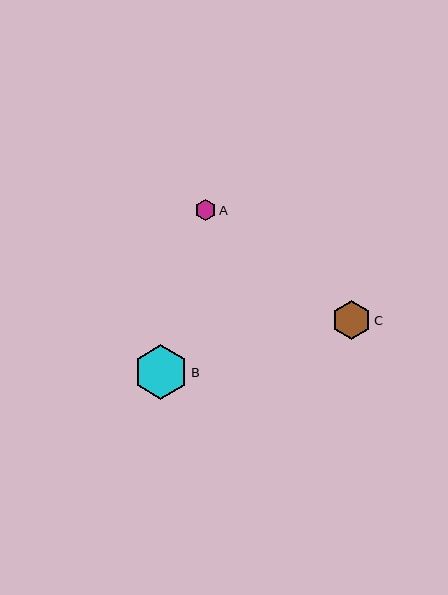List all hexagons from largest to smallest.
From largest to smallest: B, C, A.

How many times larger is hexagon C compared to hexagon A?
Hexagon C is approximately 1.8 times the size of hexagon A.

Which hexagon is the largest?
Hexagon B is the largest with a size of approximately 55 pixels.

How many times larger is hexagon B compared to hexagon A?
Hexagon B is approximately 2.6 times the size of hexagon A.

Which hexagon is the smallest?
Hexagon A is the smallest with a size of approximately 21 pixels.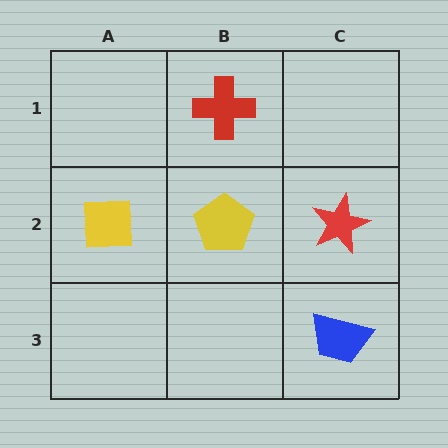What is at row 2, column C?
A red star.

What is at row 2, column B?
A yellow pentagon.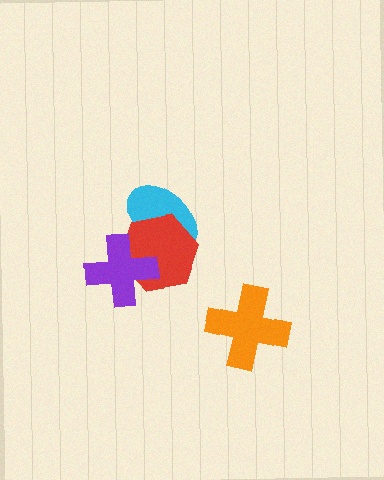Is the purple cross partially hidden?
No, no other shape covers it.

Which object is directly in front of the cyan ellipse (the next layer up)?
The red hexagon is directly in front of the cyan ellipse.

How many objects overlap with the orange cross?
0 objects overlap with the orange cross.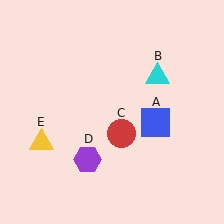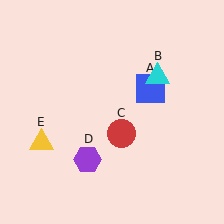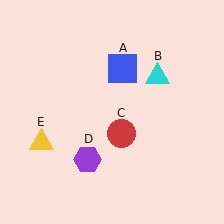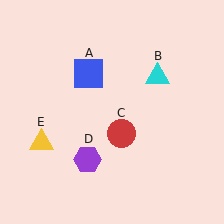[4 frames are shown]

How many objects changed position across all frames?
1 object changed position: blue square (object A).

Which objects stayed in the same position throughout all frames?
Cyan triangle (object B) and red circle (object C) and purple hexagon (object D) and yellow triangle (object E) remained stationary.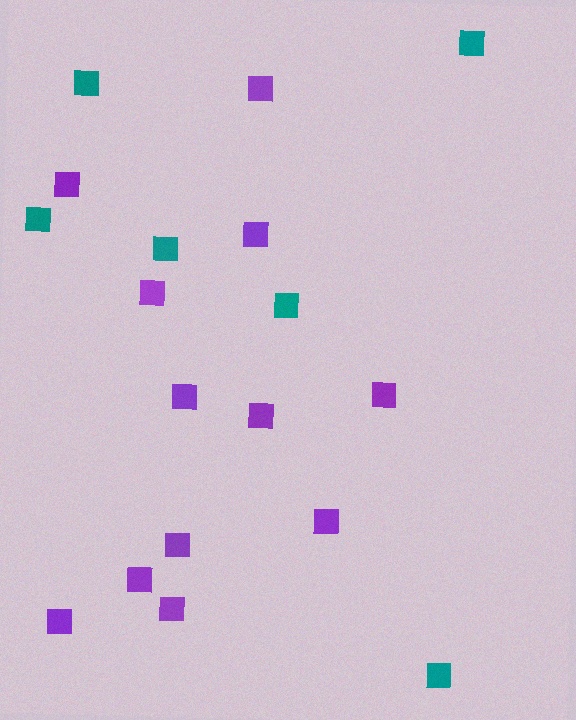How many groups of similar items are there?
There are 2 groups: one group of purple squares (12) and one group of teal squares (6).